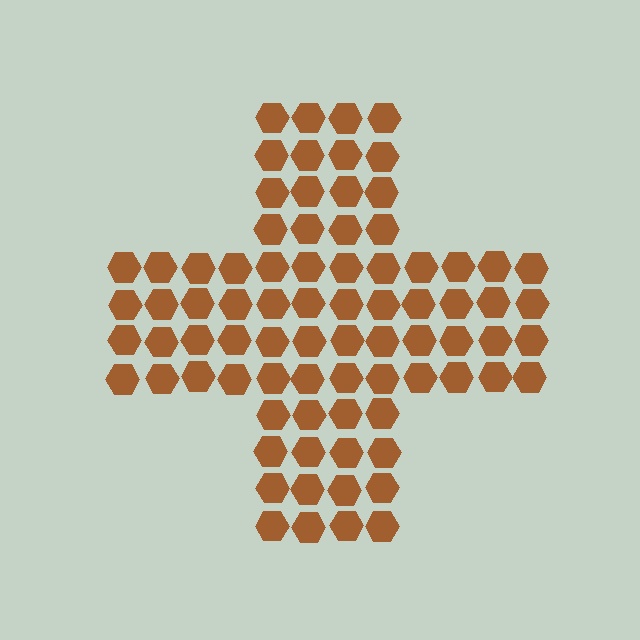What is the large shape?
The large shape is a cross.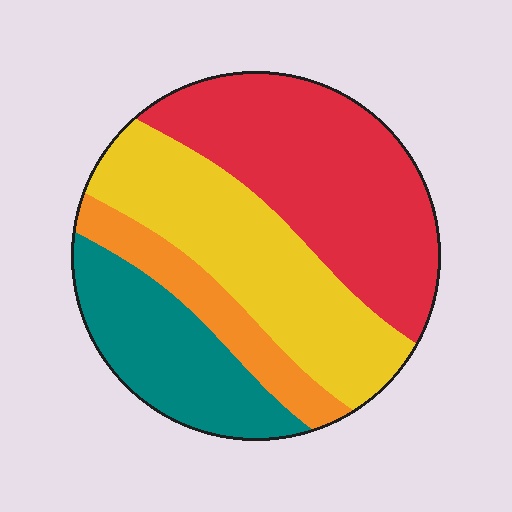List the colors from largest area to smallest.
From largest to smallest: red, yellow, teal, orange.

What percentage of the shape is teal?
Teal covers around 20% of the shape.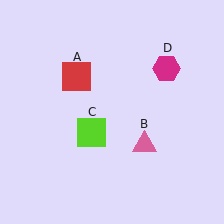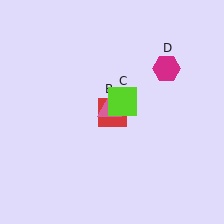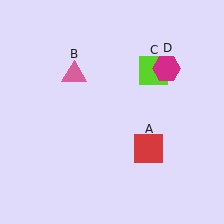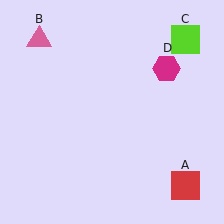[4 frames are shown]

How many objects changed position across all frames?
3 objects changed position: red square (object A), pink triangle (object B), lime square (object C).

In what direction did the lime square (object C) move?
The lime square (object C) moved up and to the right.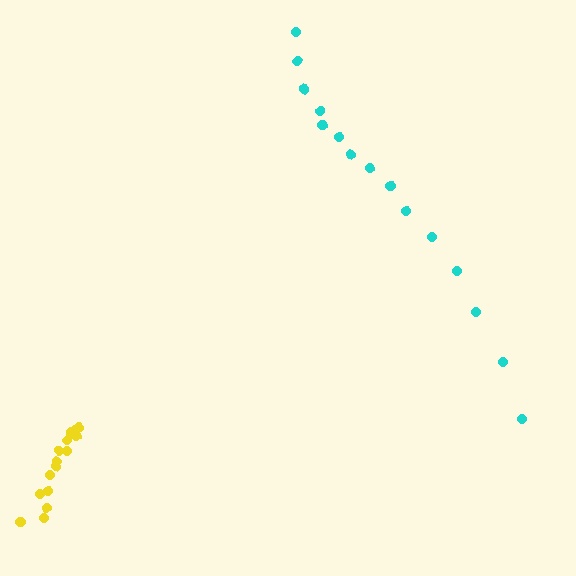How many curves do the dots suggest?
There are 2 distinct paths.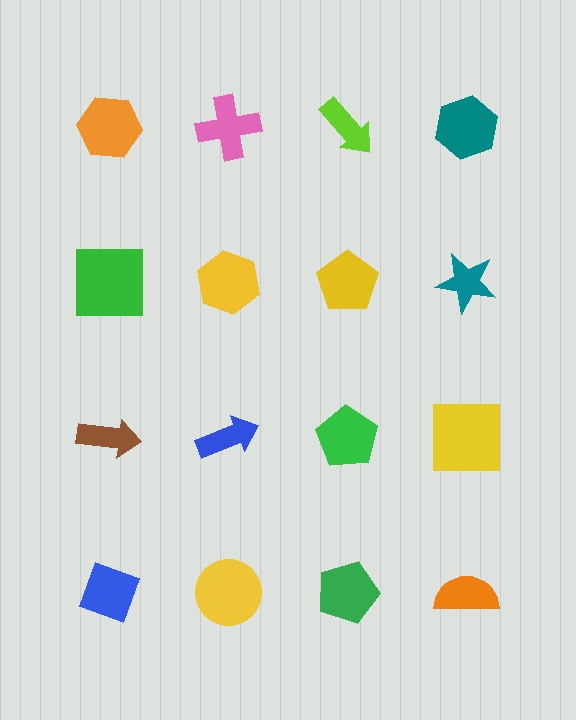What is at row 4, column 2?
A yellow circle.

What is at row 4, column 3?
A green pentagon.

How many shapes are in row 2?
4 shapes.